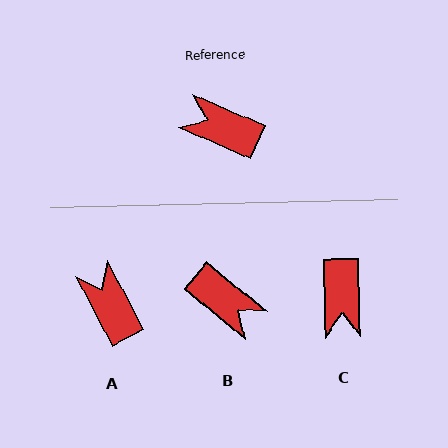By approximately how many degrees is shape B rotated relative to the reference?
Approximately 164 degrees counter-clockwise.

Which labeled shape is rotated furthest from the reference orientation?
B, about 164 degrees away.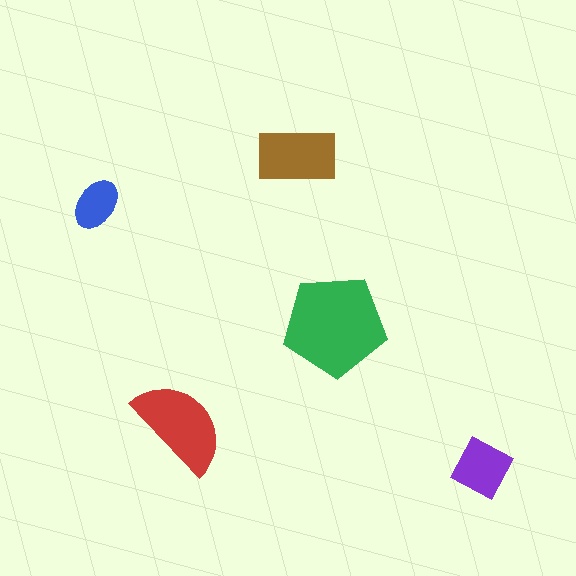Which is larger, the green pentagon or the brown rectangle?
The green pentagon.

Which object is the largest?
The green pentagon.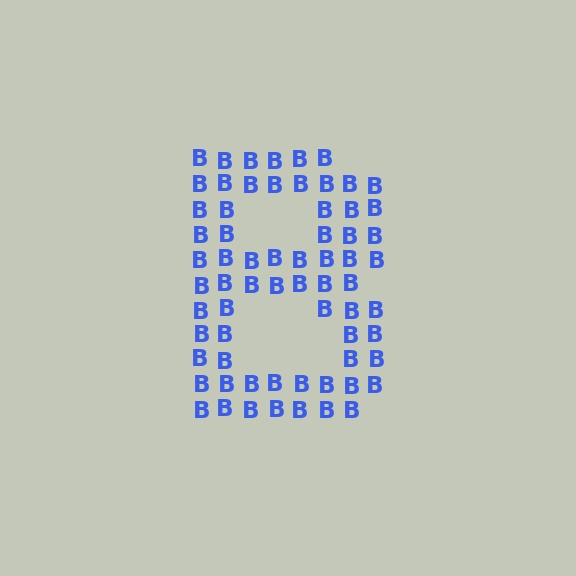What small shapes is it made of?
It is made of small letter B's.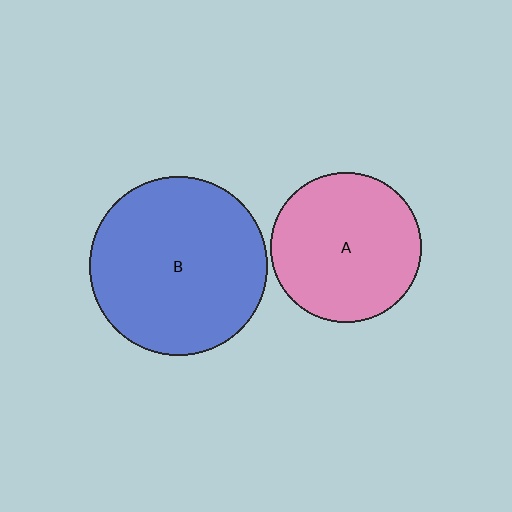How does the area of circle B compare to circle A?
Approximately 1.4 times.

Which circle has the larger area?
Circle B (blue).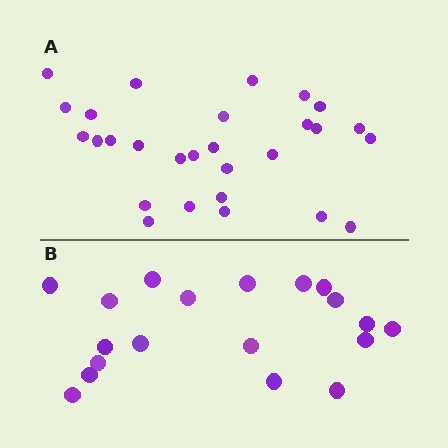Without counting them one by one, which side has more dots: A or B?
Region A (the top region) has more dots.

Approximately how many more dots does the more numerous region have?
Region A has roughly 8 or so more dots than region B.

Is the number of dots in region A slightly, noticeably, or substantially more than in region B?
Region A has substantially more. The ratio is roughly 1.5 to 1.